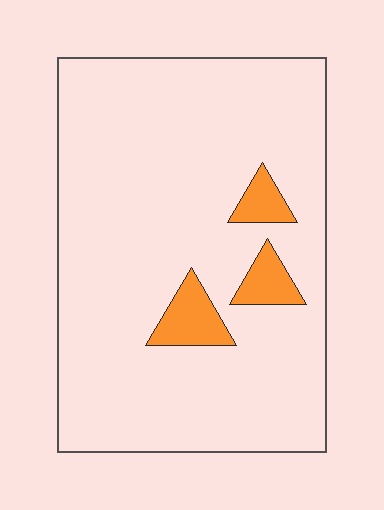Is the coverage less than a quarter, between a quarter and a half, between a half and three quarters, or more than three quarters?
Less than a quarter.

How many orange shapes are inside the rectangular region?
3.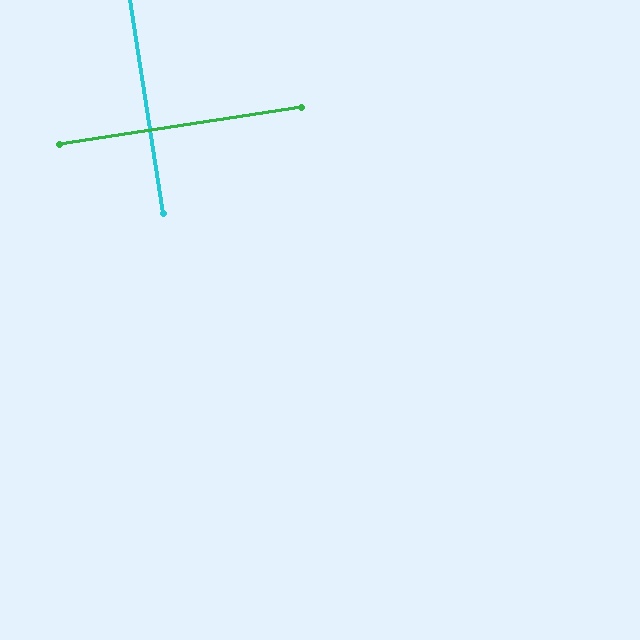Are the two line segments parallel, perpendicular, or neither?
Perpendicular — they meet at approximately 90°.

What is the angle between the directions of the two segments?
Approximately 90 degrees.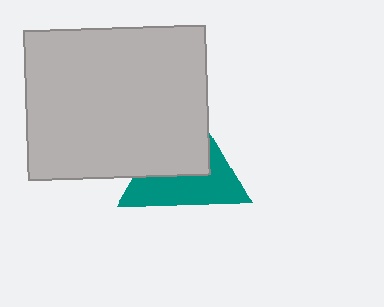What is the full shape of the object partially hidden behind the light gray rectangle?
The partially hidden object is a teal triangle.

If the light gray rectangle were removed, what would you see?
You would see the complete teal triangle.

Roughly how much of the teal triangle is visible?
About half of it is visible (roughly 51%).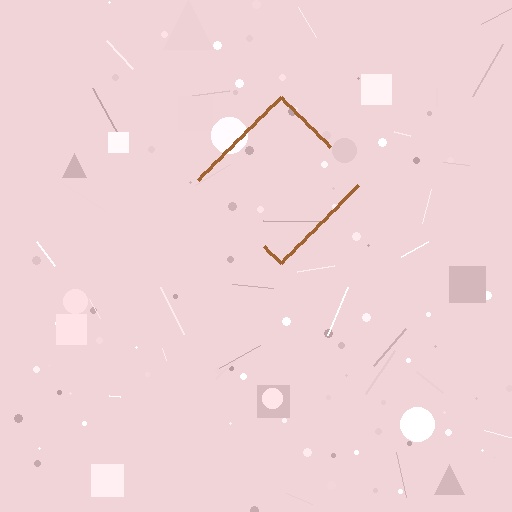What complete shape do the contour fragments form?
The contour fragments form a diamond.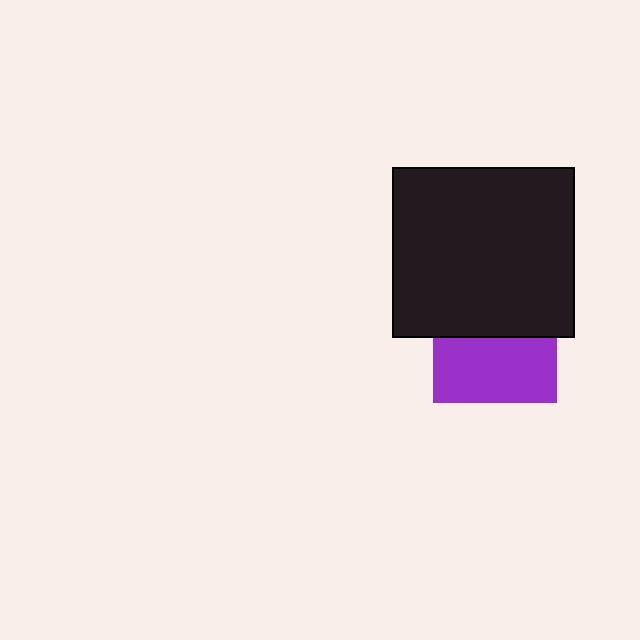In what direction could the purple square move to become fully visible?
The purple square could move down. That would shift it out from behind the black rectangle entirely.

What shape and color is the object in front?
The object in front is a black rectangle.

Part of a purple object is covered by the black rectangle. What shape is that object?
It is a square.